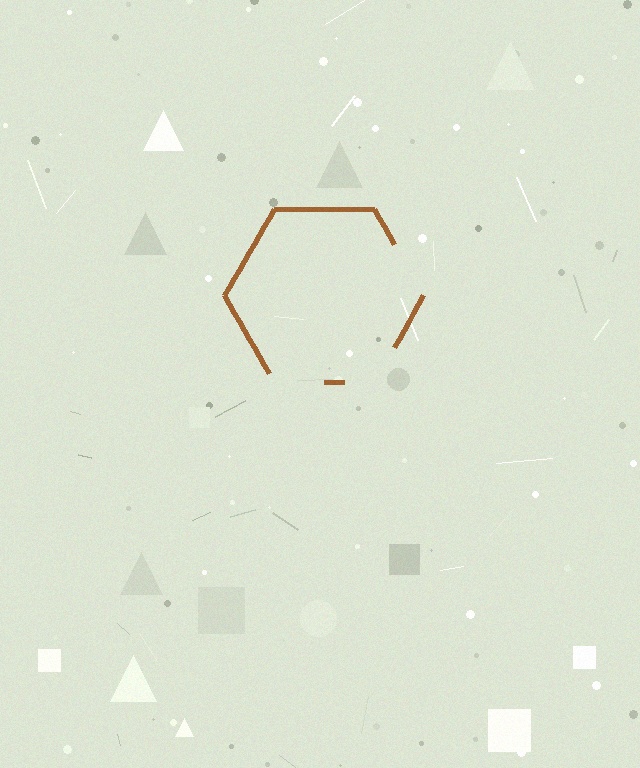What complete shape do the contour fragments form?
The contour fragments form a hexagon.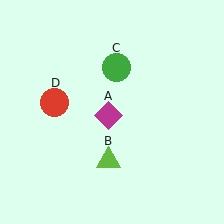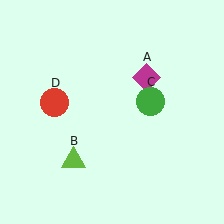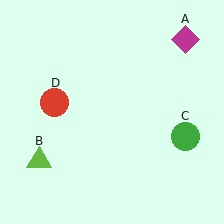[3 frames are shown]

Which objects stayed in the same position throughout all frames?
Red circle (object D) remained stationary.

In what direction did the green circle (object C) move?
The green circle (object C) moved down and to the right.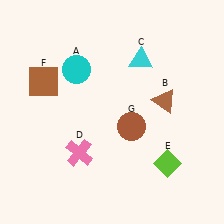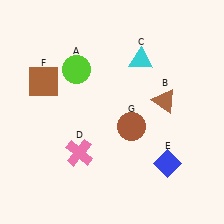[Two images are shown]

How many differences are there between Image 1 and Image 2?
There are 2 differences between the two images.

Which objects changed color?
A changed from cyan to lime. E changed from lime to blue.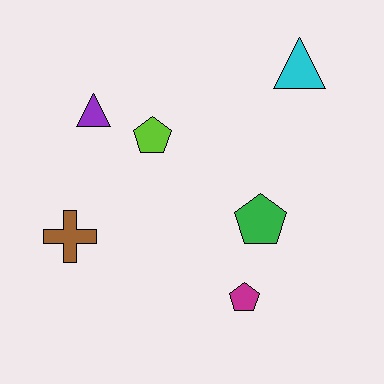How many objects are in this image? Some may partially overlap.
There are 6 objects.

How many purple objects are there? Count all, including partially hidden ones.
There is 1 purple object.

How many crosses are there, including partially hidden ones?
There is 1 cross.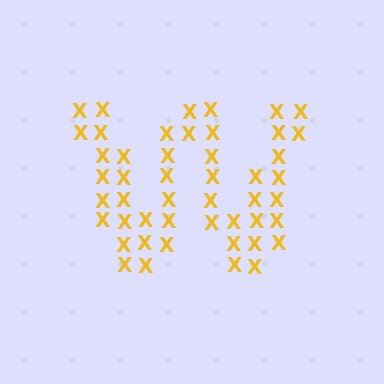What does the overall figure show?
The overall figure shows the letter W.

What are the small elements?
The small elements are letter X's.